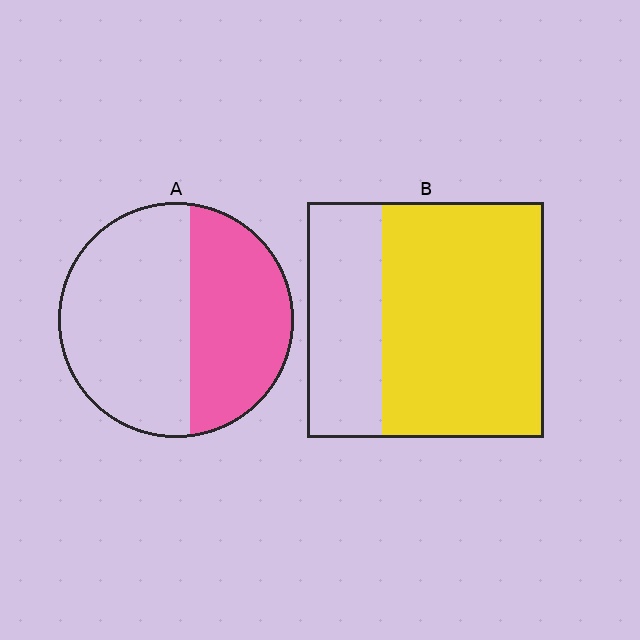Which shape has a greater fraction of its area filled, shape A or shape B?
Shape B.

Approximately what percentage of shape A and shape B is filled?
A is approximately 40% and B is approximately 70%.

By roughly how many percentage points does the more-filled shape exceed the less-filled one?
By roughly 25 percentage points (B over A).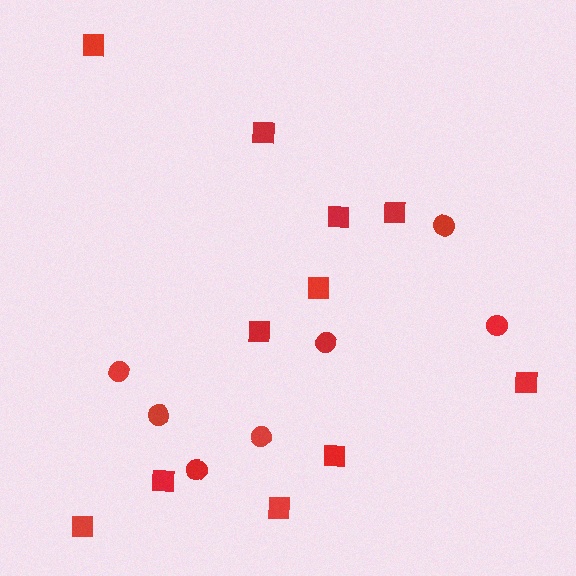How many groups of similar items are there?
There are 2 groups: one group of circles (7) and one group of squares (11).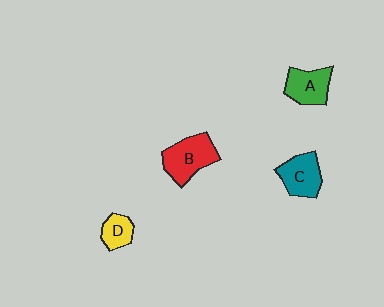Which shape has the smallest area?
Shape D (yellow).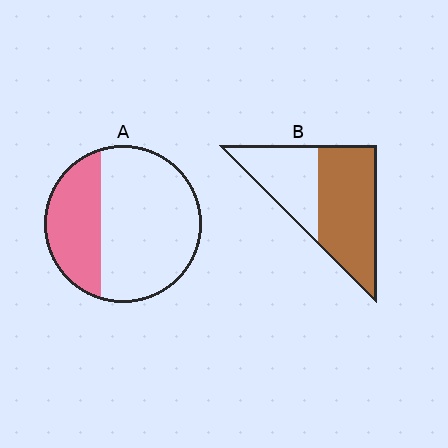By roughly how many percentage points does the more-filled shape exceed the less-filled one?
By roughly 30 percentage points (B over A).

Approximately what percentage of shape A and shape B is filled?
A is approximately 30% and B is approximately 60%.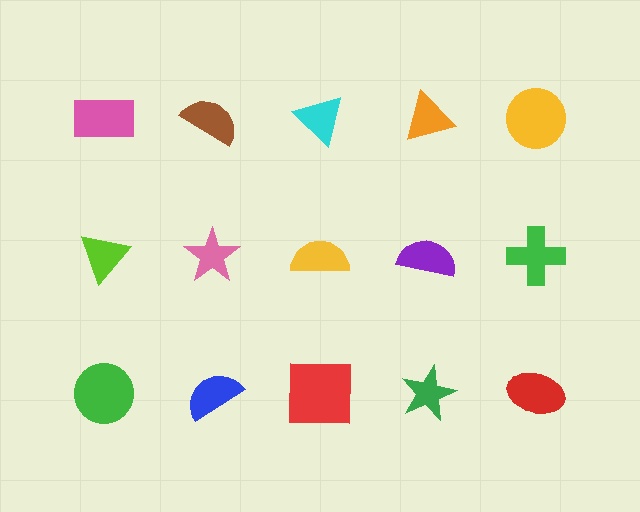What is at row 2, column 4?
A purple semicircle.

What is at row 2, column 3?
A yellow semicircle.